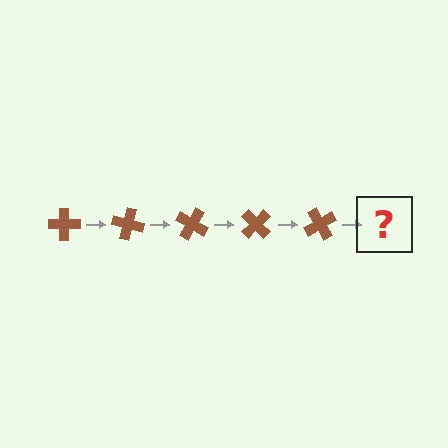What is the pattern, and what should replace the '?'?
The pattern is that the cross rotates 15 degrees each step. The '?' should be a brown cross rotated 75 degrees.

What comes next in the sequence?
The next element should be a brown cross rotated 75 degrees.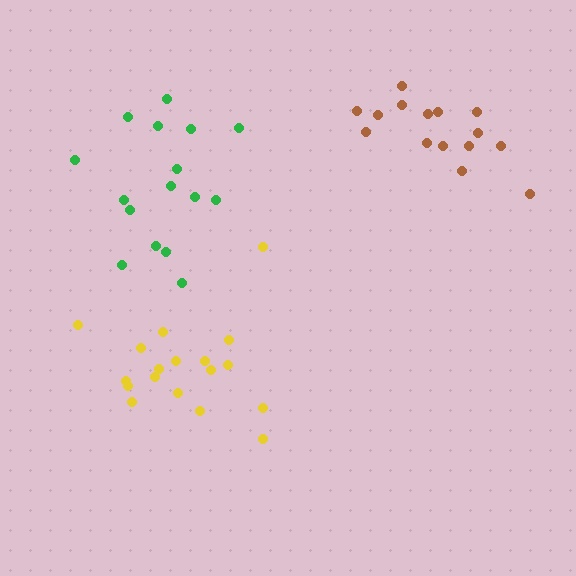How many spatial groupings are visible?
There are 3 spatial groupings.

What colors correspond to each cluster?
The clusters are colored: green, brown, yellow.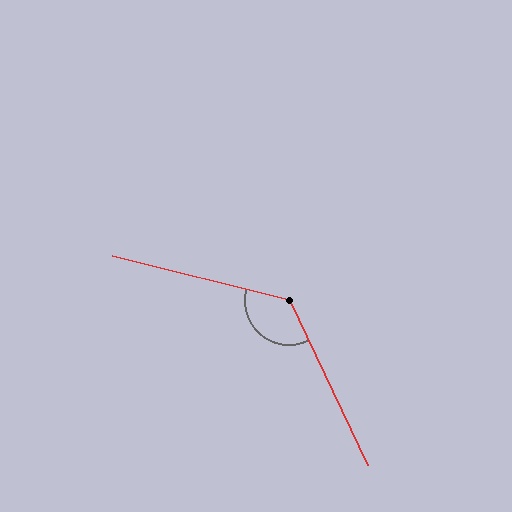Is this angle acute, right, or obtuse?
It is obtuse.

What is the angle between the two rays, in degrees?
Approximately 129 degrees.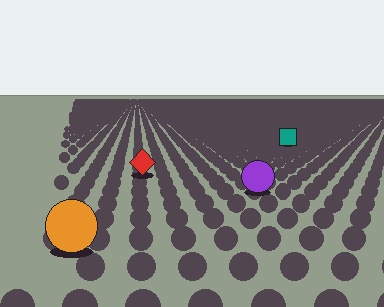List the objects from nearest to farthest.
From nearest to farthest: the orange circle, the purple circle, the red diamond, the teal square.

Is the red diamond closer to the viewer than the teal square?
Yes. The red diamond is closer — you can tell from the texture gradient: the ground texture is coarser near it.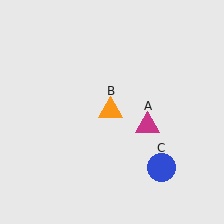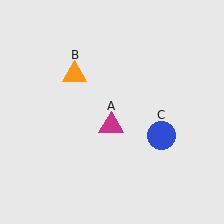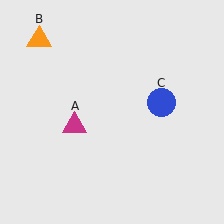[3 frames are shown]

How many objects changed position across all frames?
3 objects changed position: magenta triangle (object A), orange triangle (object B), blue circle (object C).